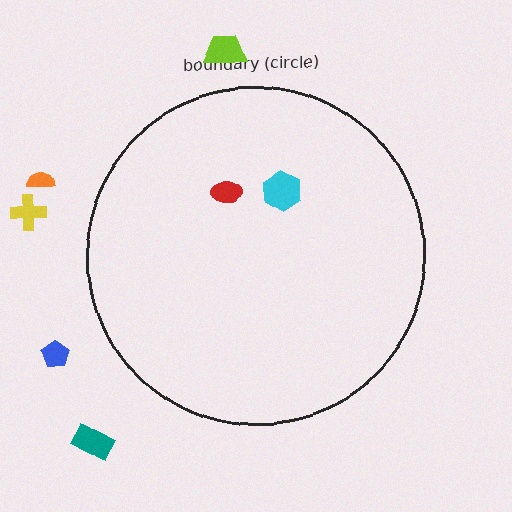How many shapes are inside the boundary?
2 inside, 5 outside.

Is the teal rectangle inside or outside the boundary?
Outside.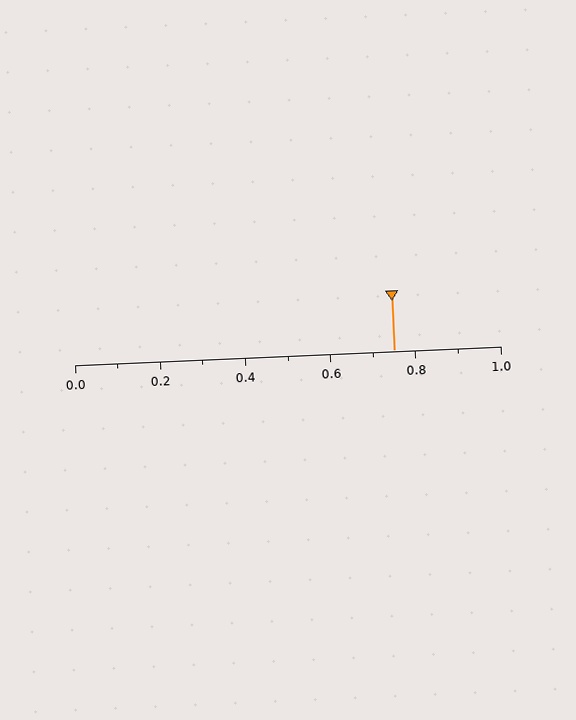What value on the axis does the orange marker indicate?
The marker indicates approximately 0.75.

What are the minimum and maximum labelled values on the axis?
The axis runs from 0.0 to 1.0.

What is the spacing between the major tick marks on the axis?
The major ticks are spaced 0.2 apart.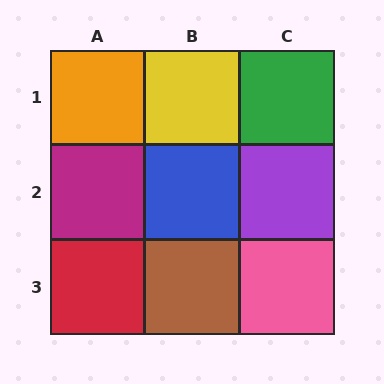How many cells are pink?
1 cell is pink.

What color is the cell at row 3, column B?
Brown.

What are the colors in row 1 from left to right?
Orange, yellow, green.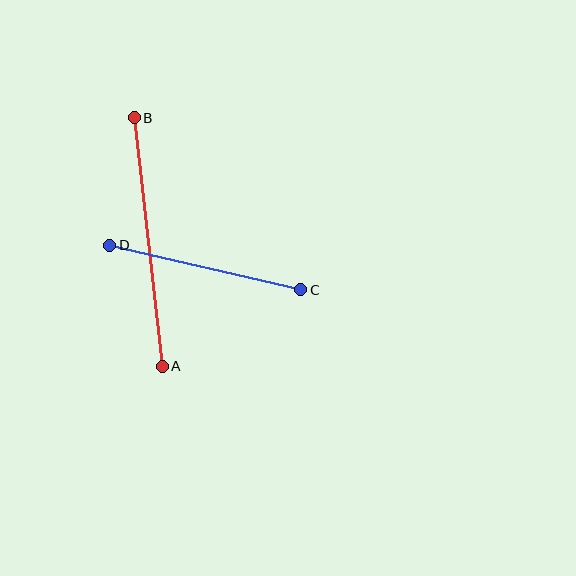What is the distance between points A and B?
The distance is approximately 250 pixels.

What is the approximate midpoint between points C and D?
The midpoint is at approximately (205, 268) pixels.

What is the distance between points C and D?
The distance is approximately 196 pixels.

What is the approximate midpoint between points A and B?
The midpoint is at approximately (148, 242) pixels.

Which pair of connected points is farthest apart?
Points A and B are farthest apart.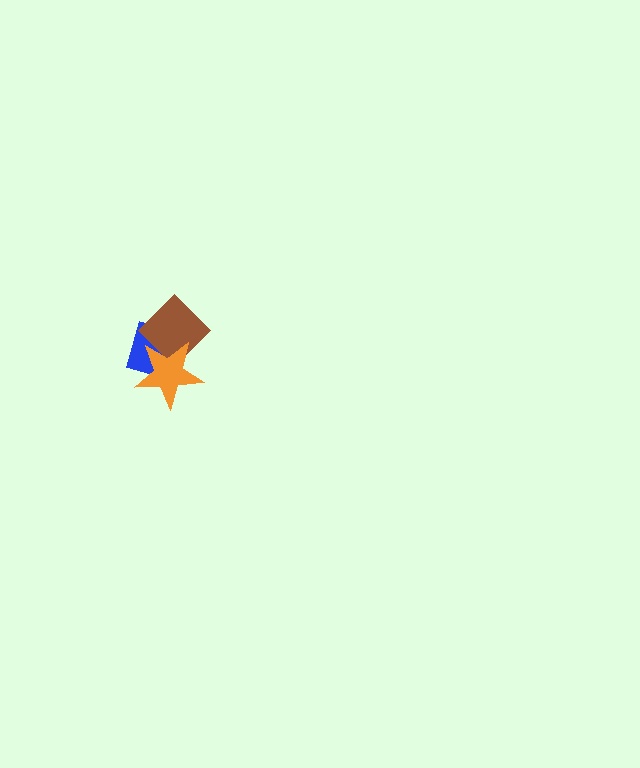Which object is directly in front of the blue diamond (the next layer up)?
The brown diamond is directly in front of the blue diamond.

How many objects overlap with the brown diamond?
2 objects overlap with the brown diamond.